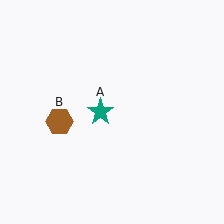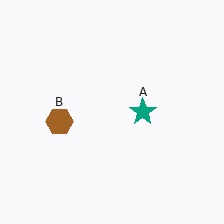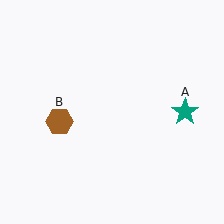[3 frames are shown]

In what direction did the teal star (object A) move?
The teal star (object A) moved right.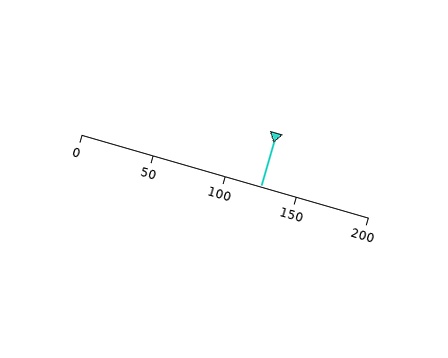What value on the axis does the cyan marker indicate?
The marker indicates approximately 125.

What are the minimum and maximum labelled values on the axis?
The axis runs from 0 to 200.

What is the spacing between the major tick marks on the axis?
The major ticks are spaced 50 apart.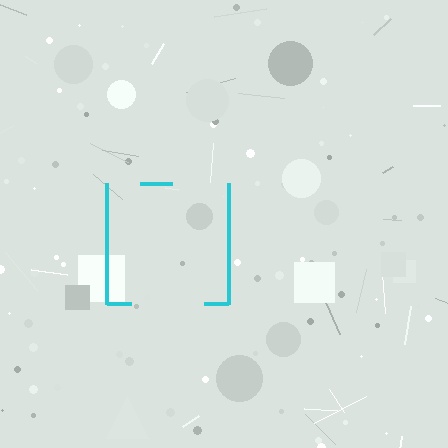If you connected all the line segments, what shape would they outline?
They would outline a square.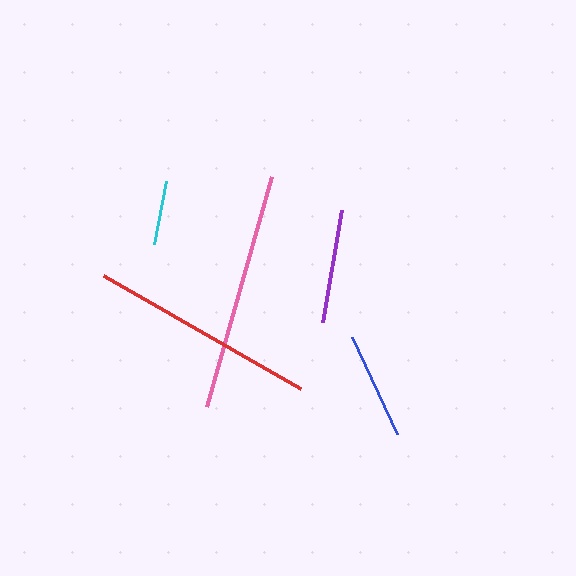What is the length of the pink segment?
The pink segment is approximately 240 pixels long.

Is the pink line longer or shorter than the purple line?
The pink line is longer than the purple line.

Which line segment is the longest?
The pink line is the longest at approximately 240 pixels.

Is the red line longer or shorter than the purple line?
The red line is longer than the purple line.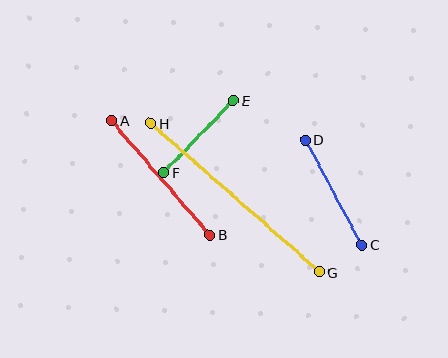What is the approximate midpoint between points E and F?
The midpoint is at approximately (199, 137) pixels.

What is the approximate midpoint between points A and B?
The midpoint is at approximately (161, 178) pixels.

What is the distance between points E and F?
The distance is approximately 100 pixels.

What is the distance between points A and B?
The distance is approximately 151 pixels.